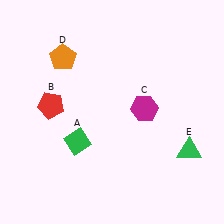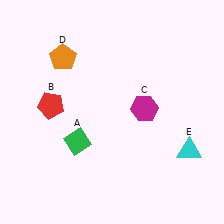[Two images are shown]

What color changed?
The triangle (E) changed from green in Image 1 to cyan in Image 2.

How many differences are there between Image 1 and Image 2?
There is 1 difference between the two images.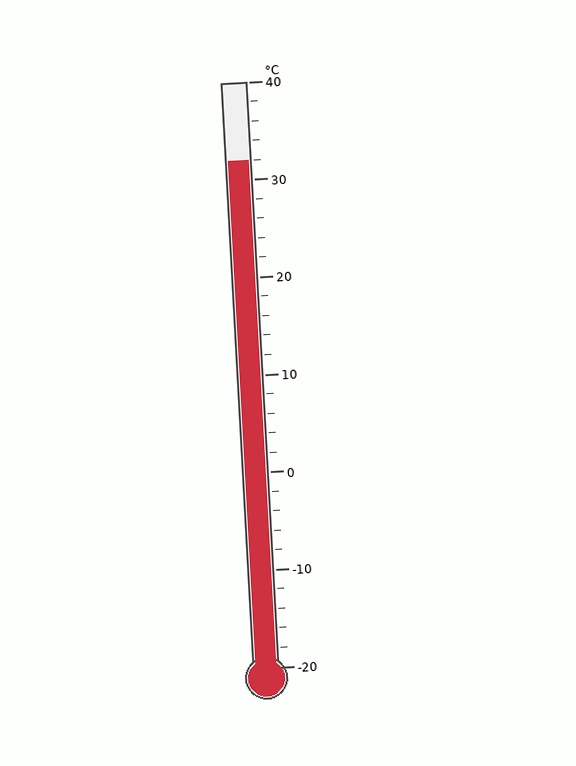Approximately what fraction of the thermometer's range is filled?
The thermometer is filled to approximately 85% of its range.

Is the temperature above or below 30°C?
The temperature is above 30°C.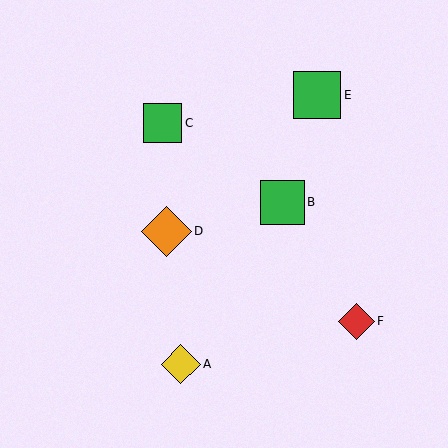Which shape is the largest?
The orange diamond (labeled D) is the largest.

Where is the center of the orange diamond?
The center of the orange diamond is at (166, 231).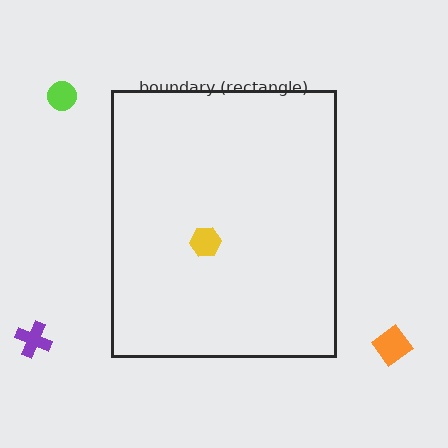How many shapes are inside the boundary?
1 inside, 3 outside.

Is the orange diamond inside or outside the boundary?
Outside.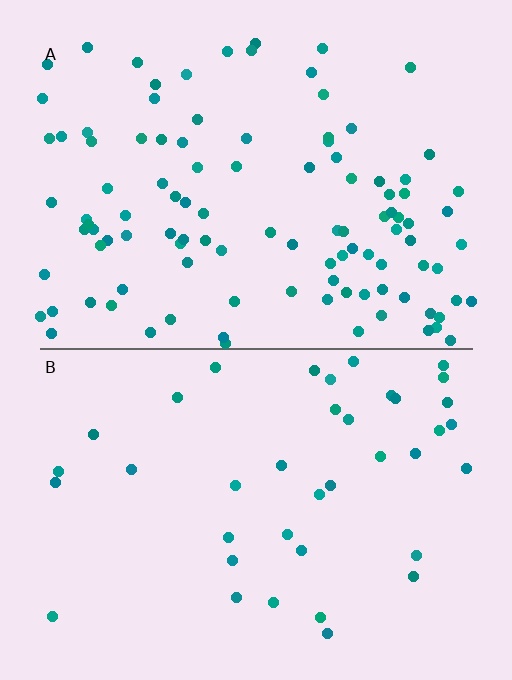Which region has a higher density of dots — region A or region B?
A (the top).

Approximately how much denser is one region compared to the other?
Approximately 2.7× — region A over region B.